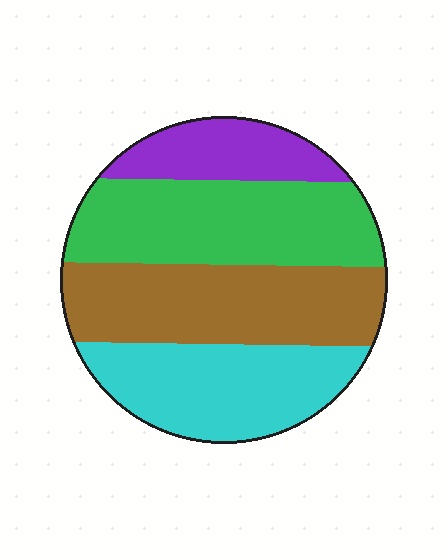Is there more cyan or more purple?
Cyan.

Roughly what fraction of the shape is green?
Green takes up about one third (1/3) of the shape.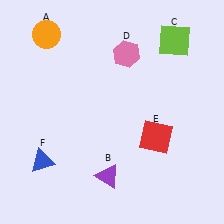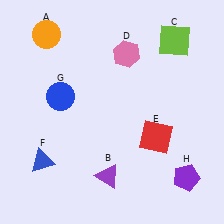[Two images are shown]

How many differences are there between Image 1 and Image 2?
There are 2 differences between the two images.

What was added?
A blue circle (G), a purple pentagon (H) were added in Image 2.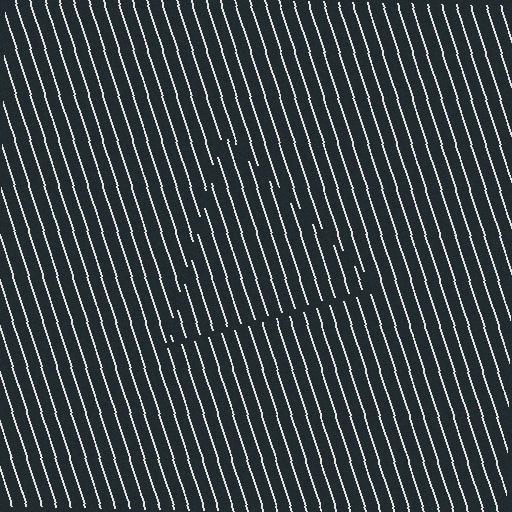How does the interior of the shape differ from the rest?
The interior of the shape contains the same grating, shifted by half a period — the contour is defined by the phase discontinuity where line-ends from the inner and outer gratings abut.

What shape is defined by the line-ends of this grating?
An illusory triangle. The interior of the shape contains the same grating, shifted by half a period — the contour is defined by the phase discontinuity where line-ends from the inner and outer gratings abut.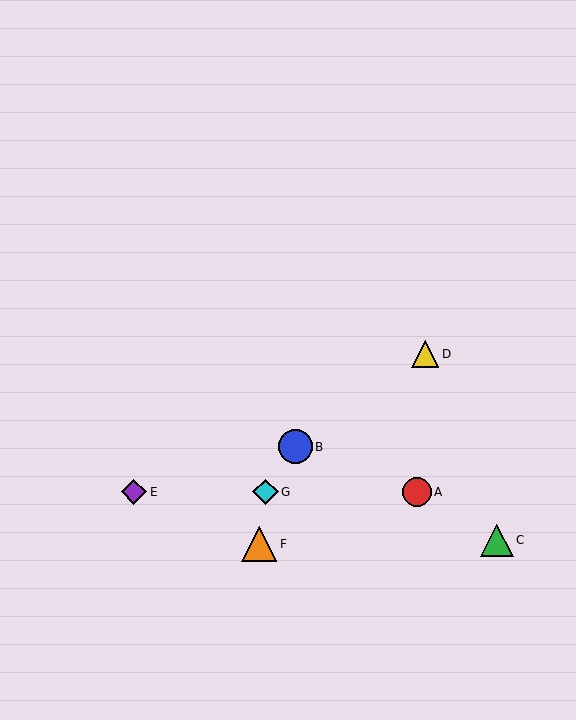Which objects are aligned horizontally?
Objects A, E, G are aligned horizontally.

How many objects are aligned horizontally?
3 objects (A, E, G) are aligned horizontally.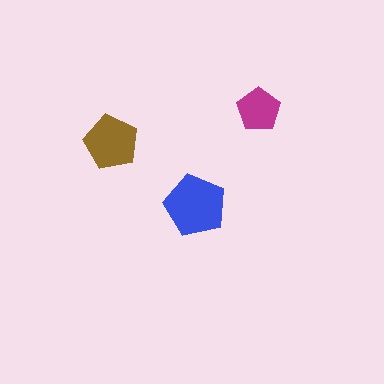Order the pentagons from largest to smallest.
the blue one, the brown one, the magenta one.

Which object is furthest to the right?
The magenta pentagon is rightmost.